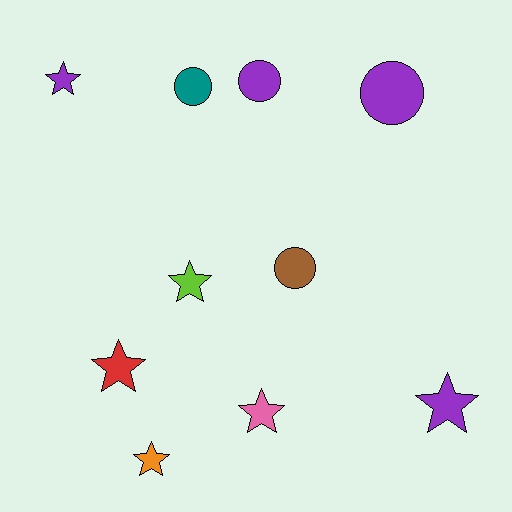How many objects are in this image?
There are 10 objects.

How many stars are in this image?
There are 6 stars.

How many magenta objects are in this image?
There are no magenta objects.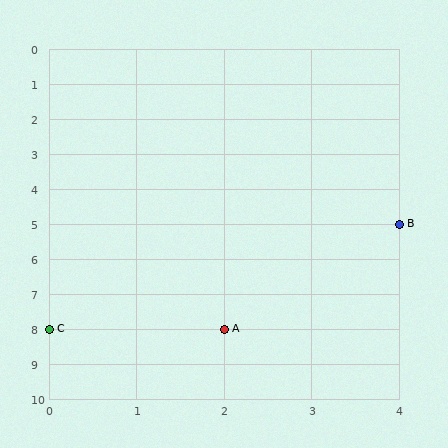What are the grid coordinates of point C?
Point C is at grid coordinates (0, 8).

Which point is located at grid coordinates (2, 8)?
Point A is at (2, 8).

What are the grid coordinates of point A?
Point A is at grid coordinates (2, 8).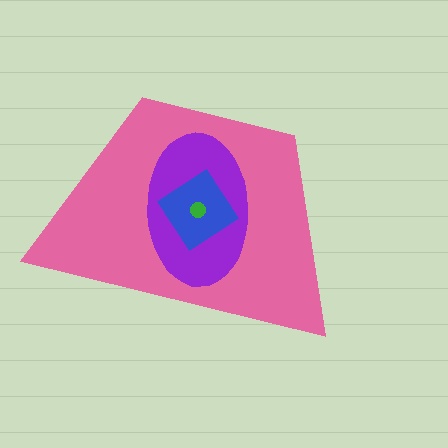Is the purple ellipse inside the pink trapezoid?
Yes.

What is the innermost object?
The green circle.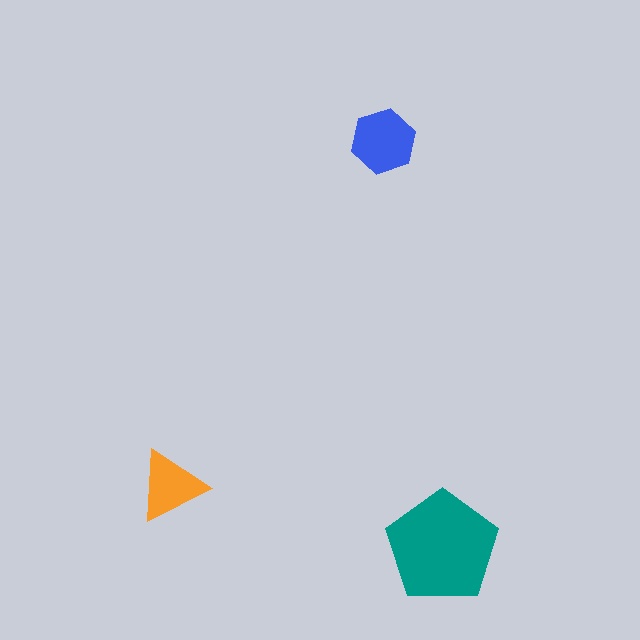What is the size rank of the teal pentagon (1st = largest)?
1st.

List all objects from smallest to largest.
The orange triangle, the blue hexagon, the teal pentagon.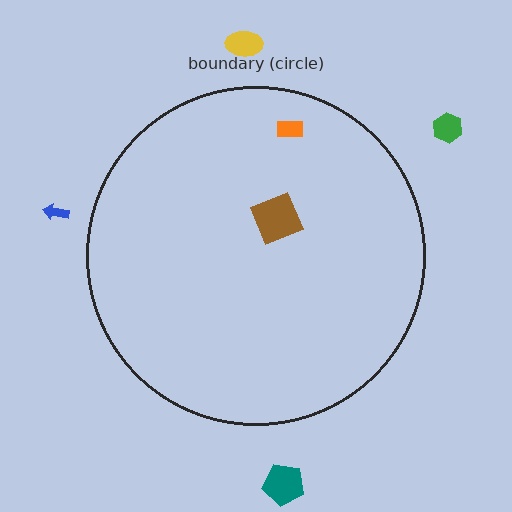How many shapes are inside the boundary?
2 inside, 4 outside.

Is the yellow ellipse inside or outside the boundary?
Outside.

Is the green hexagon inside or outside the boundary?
Outside.